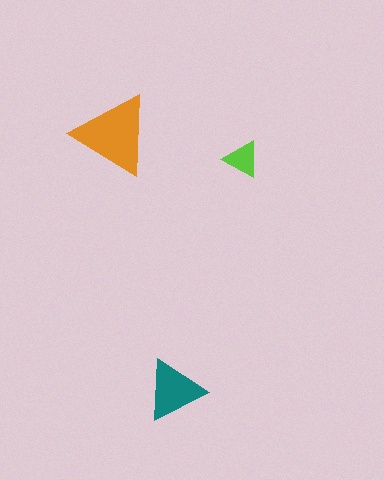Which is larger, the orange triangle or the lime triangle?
The orange one.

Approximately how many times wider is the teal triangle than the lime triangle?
About 1.5 times wider.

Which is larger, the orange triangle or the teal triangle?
The orange one.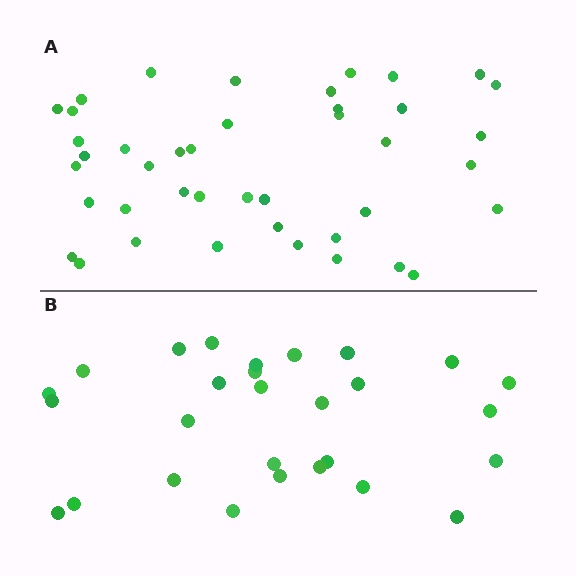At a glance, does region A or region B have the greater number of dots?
Region A (the top region) has more dots.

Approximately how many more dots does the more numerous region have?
Region A has approximately 15 more dots than region B.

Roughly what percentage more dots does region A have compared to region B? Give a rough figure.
About 50% more.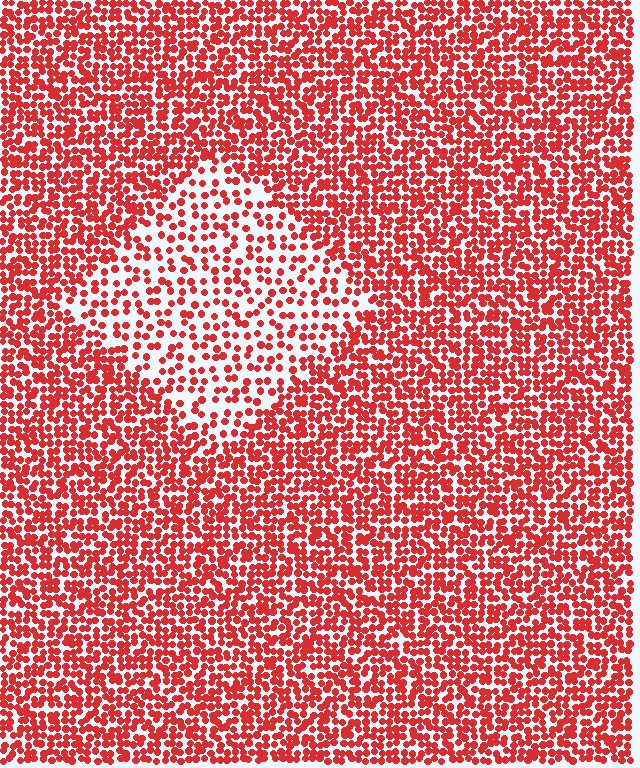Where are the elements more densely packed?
The elements are more densely packed outside the diamond boundary.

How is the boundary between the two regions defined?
The boundary is defined by a change in element density (approximately 2.0x ratio). All elements are the same color, size, and shape.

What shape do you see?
I see a diamond.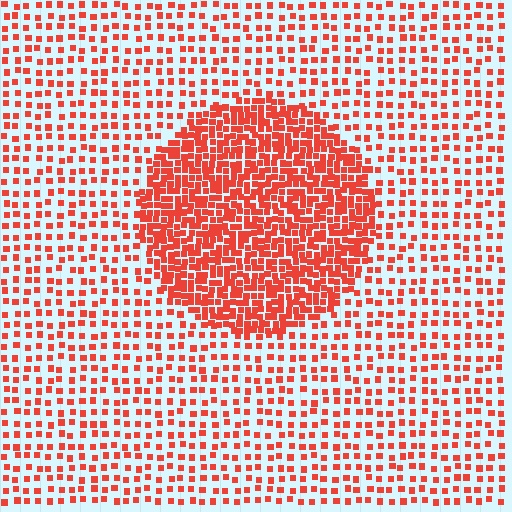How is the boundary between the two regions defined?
The boundary is defined by a change in element density (approximately 2.5x ratio). All elements are the same color, size, and shape.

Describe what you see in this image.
The image contains small red elements arranged at two different densities. A circle-shaped region is visible where the elements are more densely packed than the surrounding area.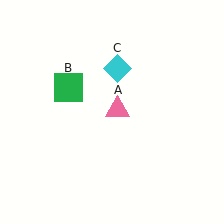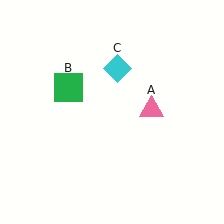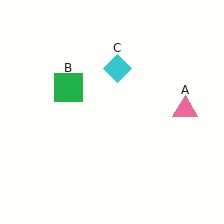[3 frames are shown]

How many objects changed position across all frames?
1 object changed position: pink triangle (object A).